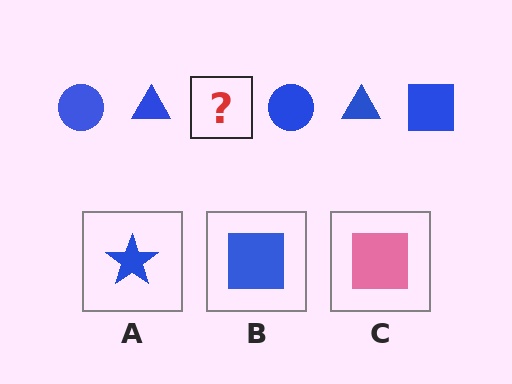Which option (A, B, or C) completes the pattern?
B.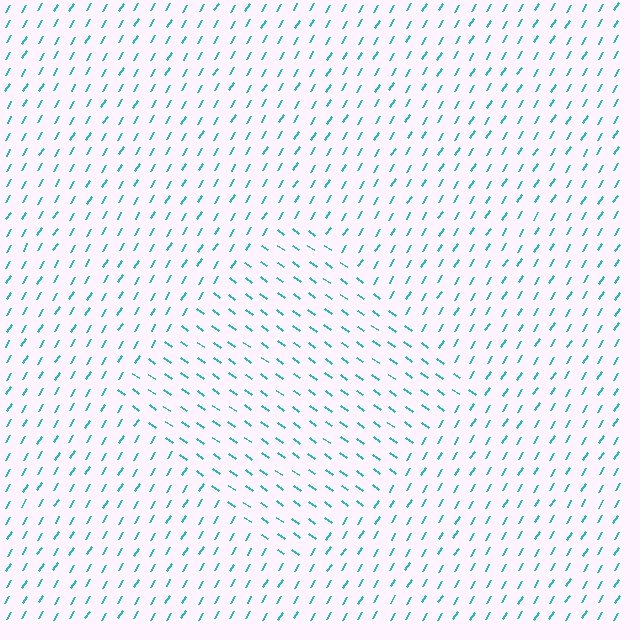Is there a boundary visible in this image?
Yes, there is a texture boundary formed by a change in line orientation.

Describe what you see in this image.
The image is filled with small cyan line segments. A diamond region in the image has lines oriented differently from the surrounding lines, creating a visible texture boundary.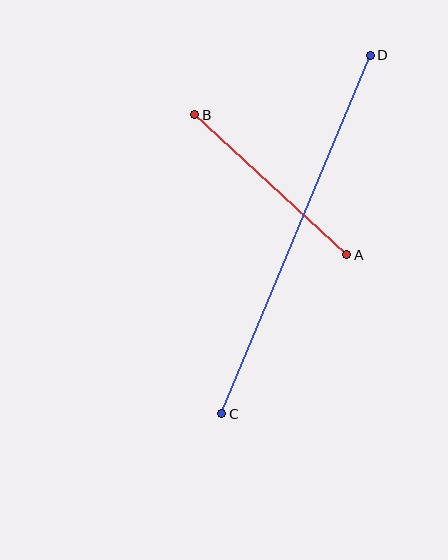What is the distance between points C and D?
The distance is approximately 388 pixels.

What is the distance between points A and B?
The distance is approximately 207 pixels.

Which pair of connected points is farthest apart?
Points C and D are farthest apart.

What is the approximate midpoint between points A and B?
The midpoint is at approximately (271, 185) pixels.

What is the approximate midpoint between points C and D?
The midpoint is at approximately (296, 234) pixels.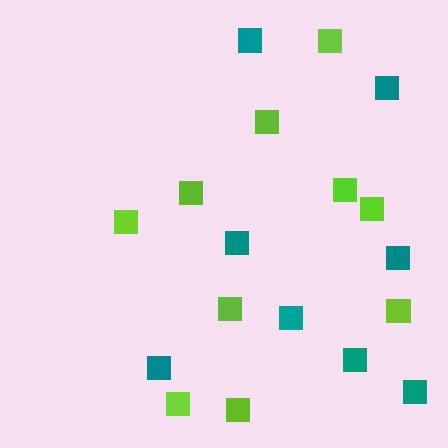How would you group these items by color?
There are 2 groups: one group of teal squares (8) and one group of lime squares (10).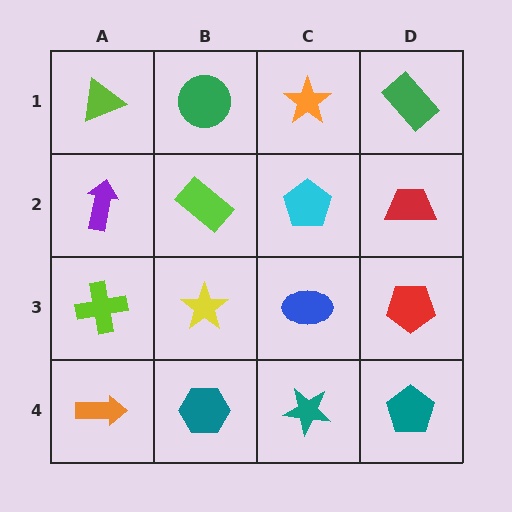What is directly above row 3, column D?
A red trapezoid.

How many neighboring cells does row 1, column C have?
3.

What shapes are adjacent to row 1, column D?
A red trapezoid (row 2, column D), an orange star (row 1, column C).